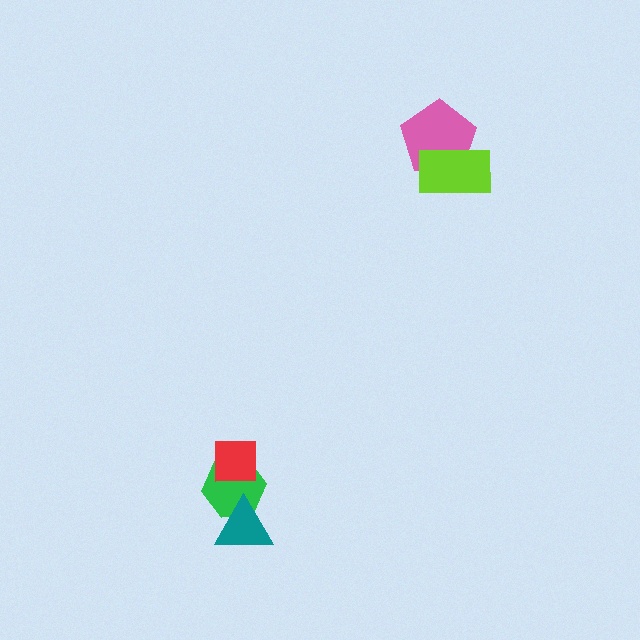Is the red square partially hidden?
No, no other shape covers it.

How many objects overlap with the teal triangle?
1 object overlaps with the teal triangle.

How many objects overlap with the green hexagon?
2 objects overlap with the green hexagon.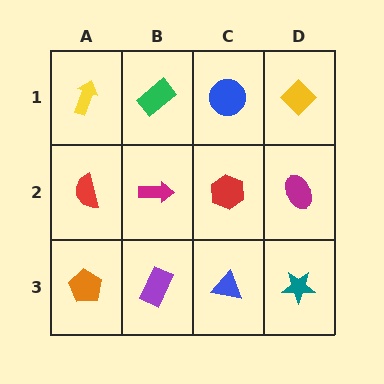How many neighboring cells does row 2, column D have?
3.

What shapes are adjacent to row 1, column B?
A magenta arrow (row 2, column B), a yellow arrow (row 1, column A), a blue circle (row 1, column C).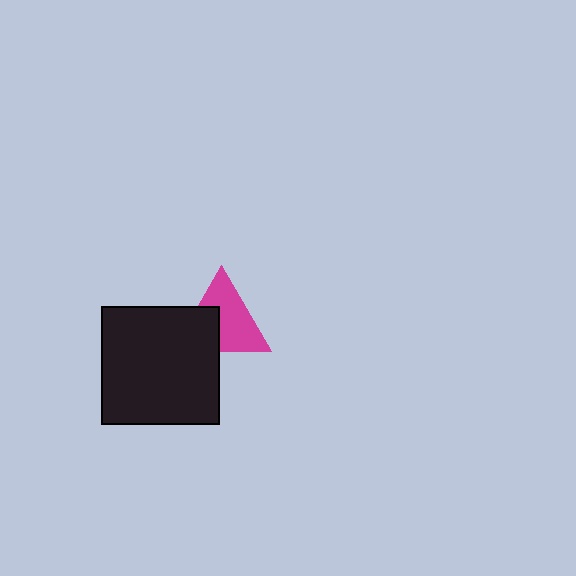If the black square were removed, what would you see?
You would see the complete magenta triangle.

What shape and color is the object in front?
The object in front is a black square.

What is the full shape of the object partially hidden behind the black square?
The partially hidden object is a magenta triangle.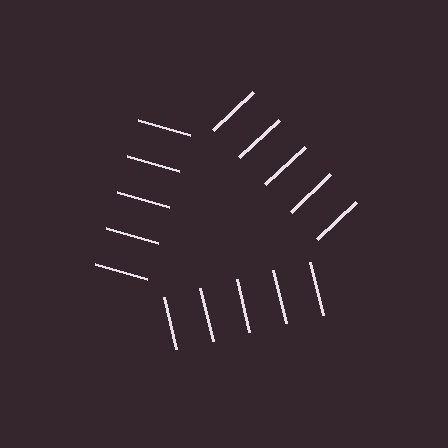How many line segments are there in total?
15 — 5 along each of the 3 edges.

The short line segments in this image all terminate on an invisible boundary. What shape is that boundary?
An illusory triangle — the line segments terminate on its edges but no continuous stroke is drawn.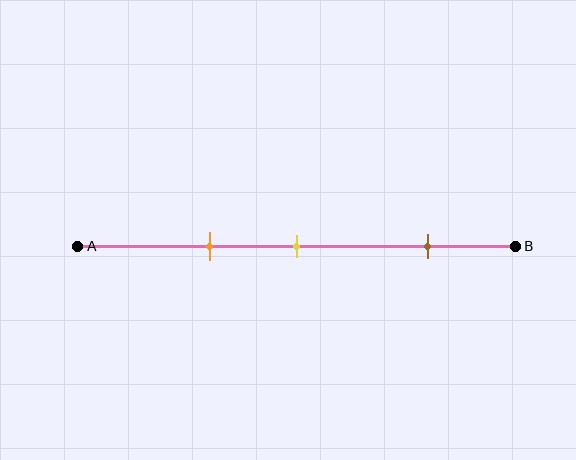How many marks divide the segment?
There are 3 marks dividing the segment.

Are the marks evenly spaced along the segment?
No, the marks are not evenly spaced.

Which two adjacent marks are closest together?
The orange and yellow marks are the closest adjacent pair.